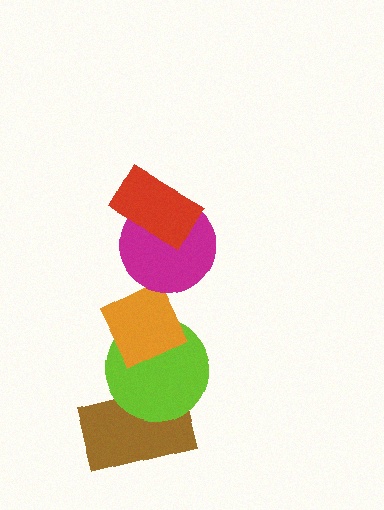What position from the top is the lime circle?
The lime circle is 4th from the top.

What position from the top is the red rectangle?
The red rectangle is 1st from the top.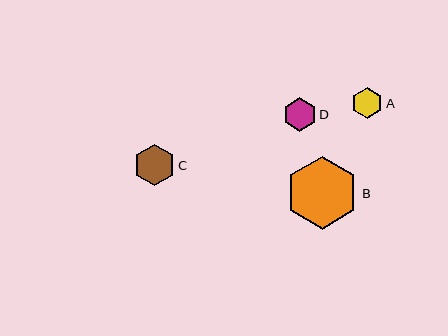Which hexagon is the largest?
Hexagon B is the largest with a size of approximately 73 pixels.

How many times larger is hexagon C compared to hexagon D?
Hexagon C is approximately 1.2 times the size of hexagon D.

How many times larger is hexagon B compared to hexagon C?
Hexagon B is approximately 1.8 times the size of hexagon C.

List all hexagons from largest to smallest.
From largest to smallest: B, C, D, A.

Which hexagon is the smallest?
Hexagon A is the smallest with a size of approximately 31 pixels.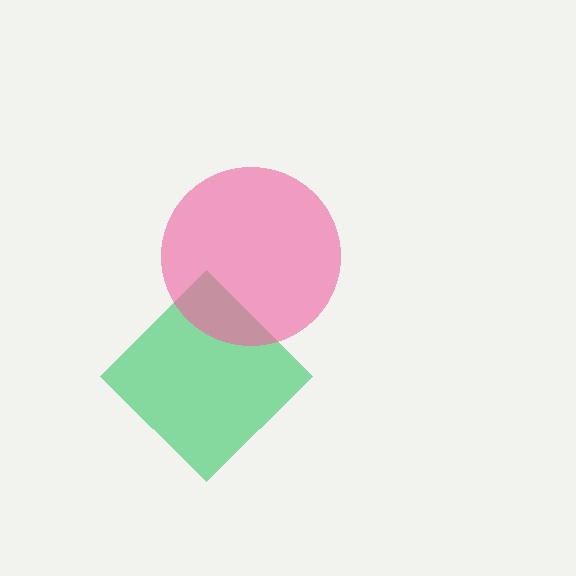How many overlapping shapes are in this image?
There are 2 overlapping shapes in the image.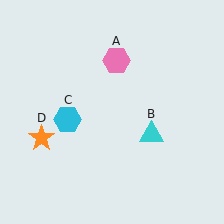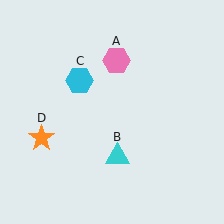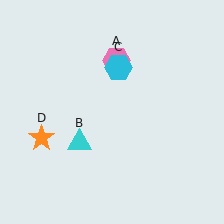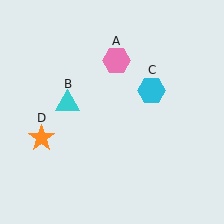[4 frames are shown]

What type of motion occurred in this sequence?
The cyan triangle (object B), cyan hexagon (object C) rotated clockwise around the center of the scene.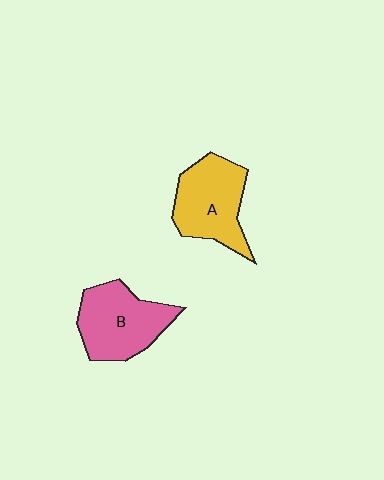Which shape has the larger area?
Shape B (pink).